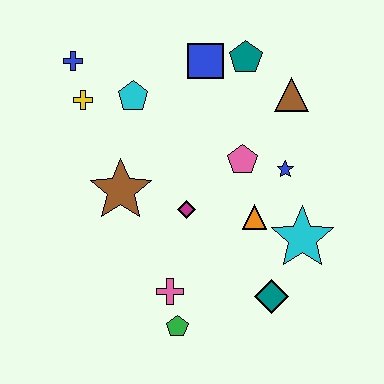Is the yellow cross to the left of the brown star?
Yes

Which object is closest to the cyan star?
The orange triangle is closest to the cyan star.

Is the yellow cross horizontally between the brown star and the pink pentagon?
No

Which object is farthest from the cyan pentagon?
The teal diamond is farthest from the cyan pentagon.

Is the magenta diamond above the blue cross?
No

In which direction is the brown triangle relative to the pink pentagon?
The brown triangle is above the pink pentagon.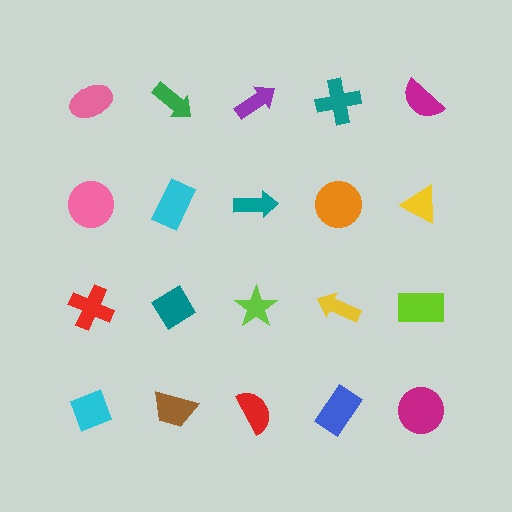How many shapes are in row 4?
5 shapes.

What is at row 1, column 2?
A green arrow.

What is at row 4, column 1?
A cyan diamond.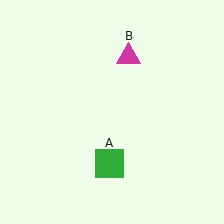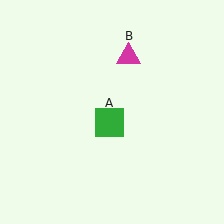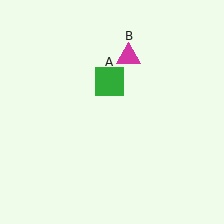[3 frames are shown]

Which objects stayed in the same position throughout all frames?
Magenta triangle (object B) remained stationary.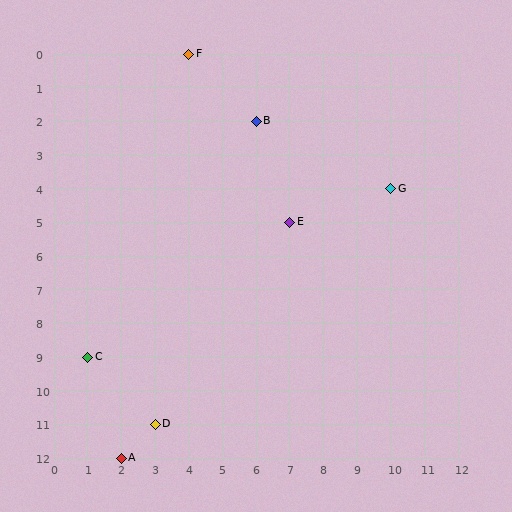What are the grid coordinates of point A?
Point A is at grid coordinates (2, 12).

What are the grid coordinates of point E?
Point E is at grid coordinates (7, 5).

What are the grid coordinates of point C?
Point C is at grid coordinates (1, 9).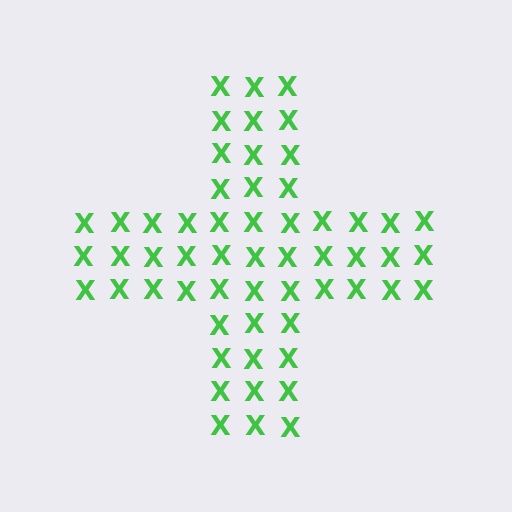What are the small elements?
The small elements are letter X's.